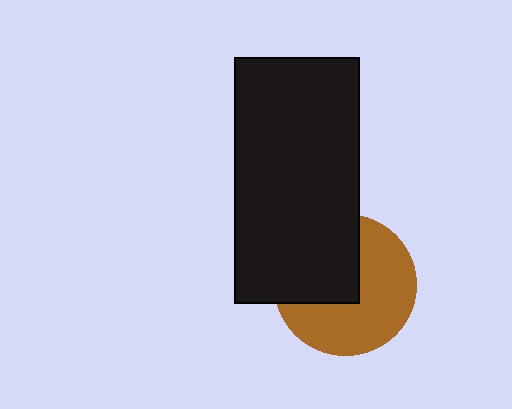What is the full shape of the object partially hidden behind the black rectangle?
The partially hidden object is a brown circle.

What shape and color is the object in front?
The object in front is a black rectangle.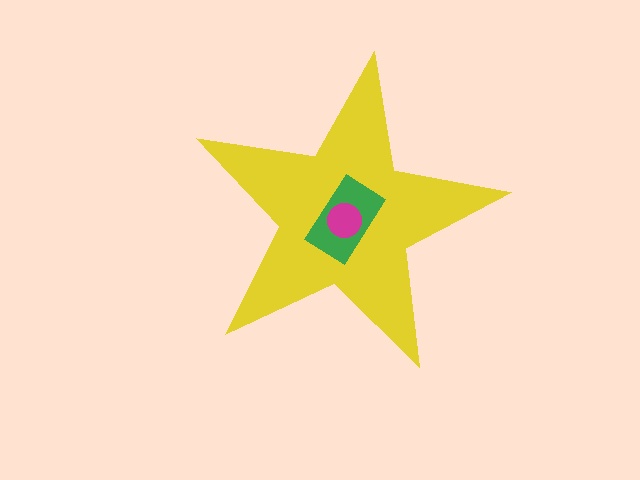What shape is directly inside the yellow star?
The green rectangle.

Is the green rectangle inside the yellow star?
Yes.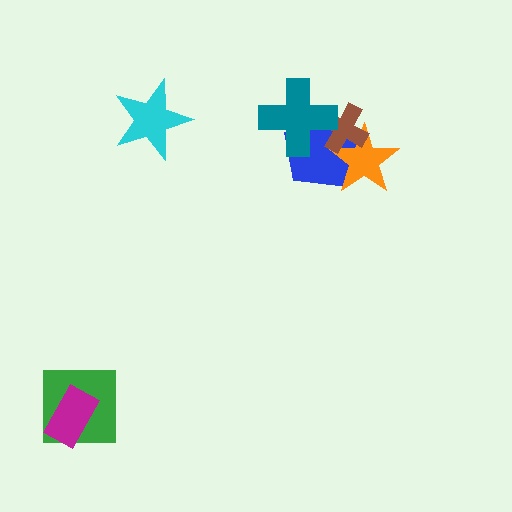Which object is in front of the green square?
The magenta rectangle is in front of the green square.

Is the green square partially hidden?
Yes, it is partially covered by another shape.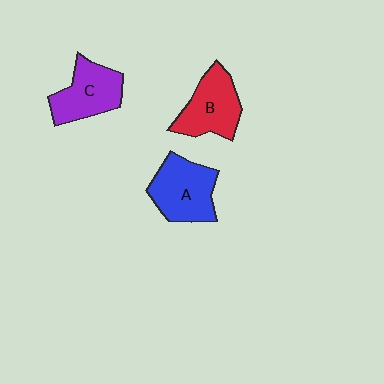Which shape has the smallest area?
Shape C (purple).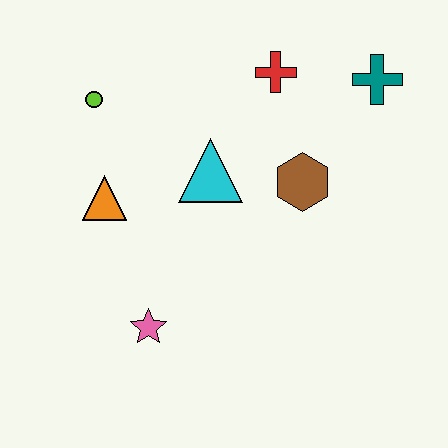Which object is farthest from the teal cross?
The pink star is farthest from the teal cross.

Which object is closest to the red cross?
The teal cross is closest to the red cross.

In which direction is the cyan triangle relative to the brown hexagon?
The cyan triangle is to the left of the brown hexagon.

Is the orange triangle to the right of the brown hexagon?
No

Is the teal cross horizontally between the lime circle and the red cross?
No